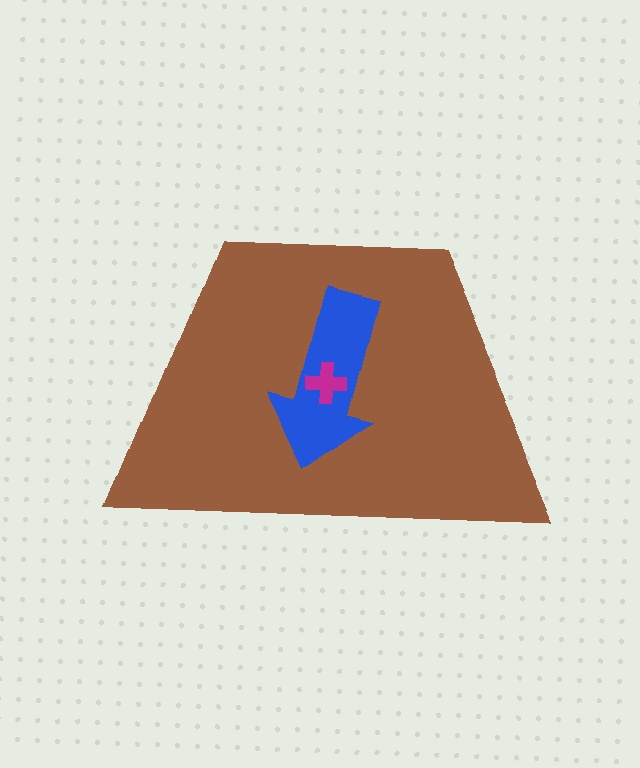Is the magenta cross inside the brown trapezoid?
Yes.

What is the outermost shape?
The brown trapezoid.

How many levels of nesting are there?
3.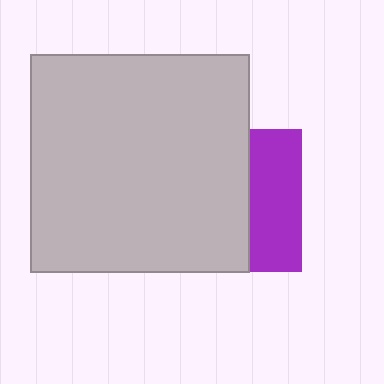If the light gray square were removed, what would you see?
You would see the complete purple square.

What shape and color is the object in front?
The object in front is a light gray square.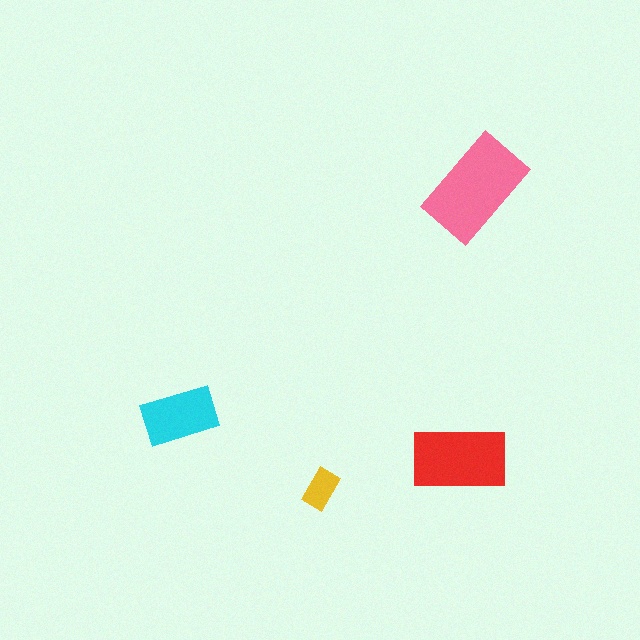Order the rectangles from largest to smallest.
the pink one, the red one, the cyan one, the yellow one.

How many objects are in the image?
There are 4 objects in the image.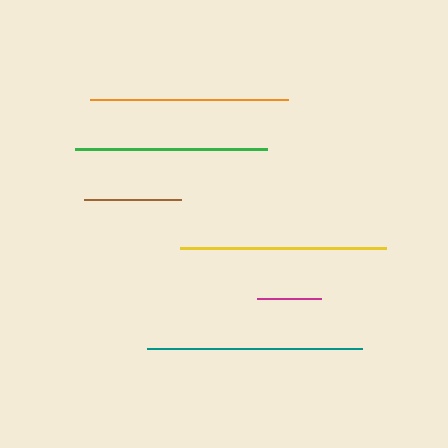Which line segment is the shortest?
The magenta line is the shortest at approximately 64 pixels.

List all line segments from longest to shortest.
From longest to shortest: teal, yellow, orange, green, brown, magenta.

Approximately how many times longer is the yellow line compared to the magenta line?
The yellow line is approximately 3.2 times the length of the magenta line.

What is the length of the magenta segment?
The magenta segment is approximately 64 pixels long.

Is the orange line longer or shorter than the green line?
The orange line is longer than the green line.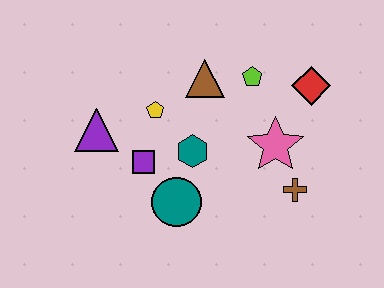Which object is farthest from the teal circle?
The red diamond is farthest from the teal circle.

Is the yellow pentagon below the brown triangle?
Yes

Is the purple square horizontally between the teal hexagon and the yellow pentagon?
No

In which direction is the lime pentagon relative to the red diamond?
The lime pentagon is to the left of the red diamond.